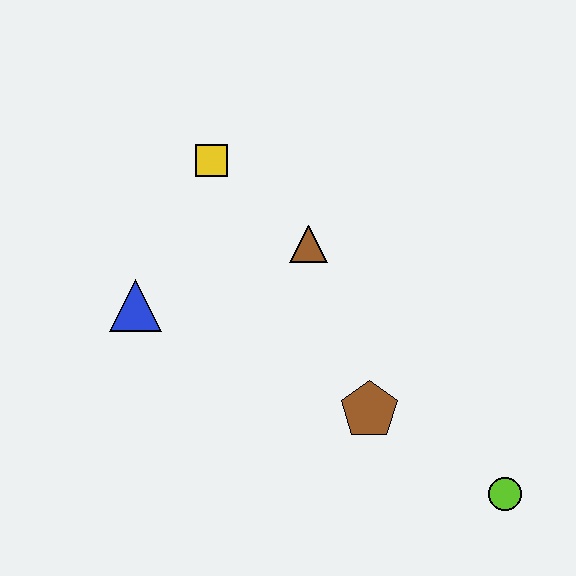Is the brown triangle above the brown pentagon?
Yes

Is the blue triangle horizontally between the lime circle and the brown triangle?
No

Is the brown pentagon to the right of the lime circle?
No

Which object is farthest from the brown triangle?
The lime circle is farthest from the brown triangle.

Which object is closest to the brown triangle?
The yellow square is closest to the brown triangle.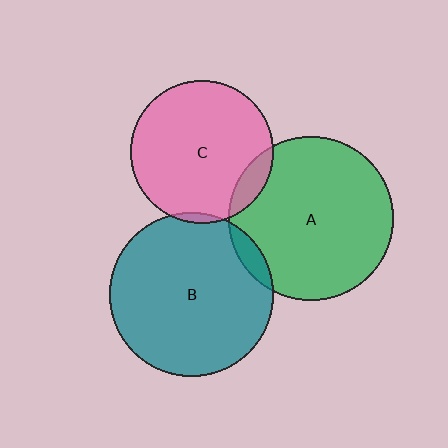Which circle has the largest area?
Circle B (teal).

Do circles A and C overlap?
Yes.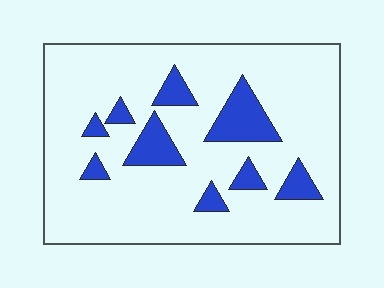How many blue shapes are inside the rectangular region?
9.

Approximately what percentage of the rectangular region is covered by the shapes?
Approximately 15%.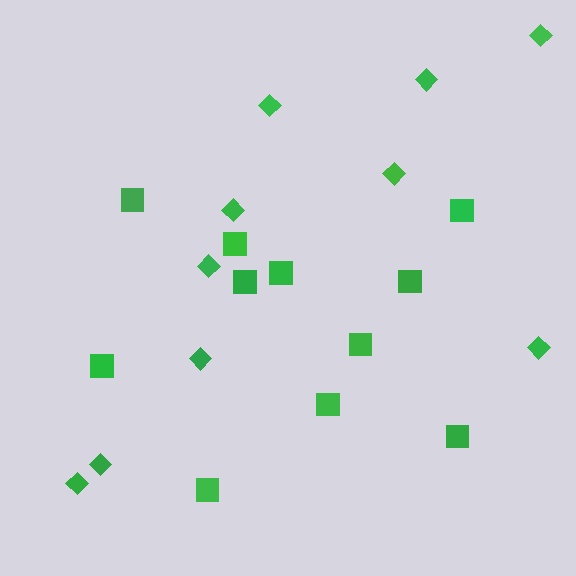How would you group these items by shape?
There are 2 groups: one group of squares (11) and one group of diamonds (10).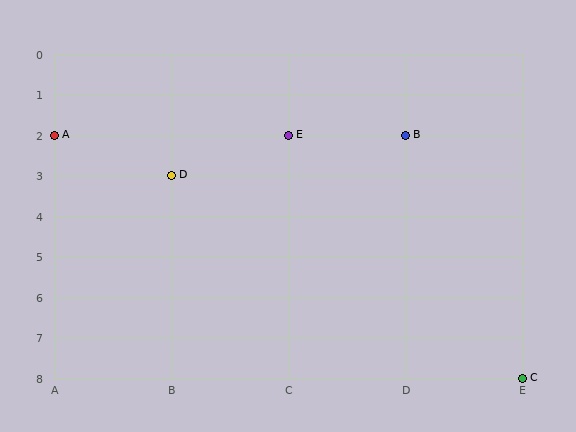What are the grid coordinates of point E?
Point E is at grid coordinates (C, 2).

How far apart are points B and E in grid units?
Points B and E are 1 column apart.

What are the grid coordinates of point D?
Point D is at grid coordinates (B, 3).